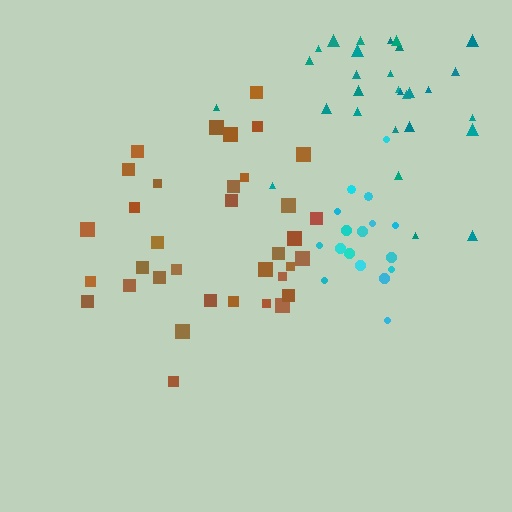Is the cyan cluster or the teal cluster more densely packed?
Cyan.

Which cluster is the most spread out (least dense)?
Brown.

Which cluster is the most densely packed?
Cyan.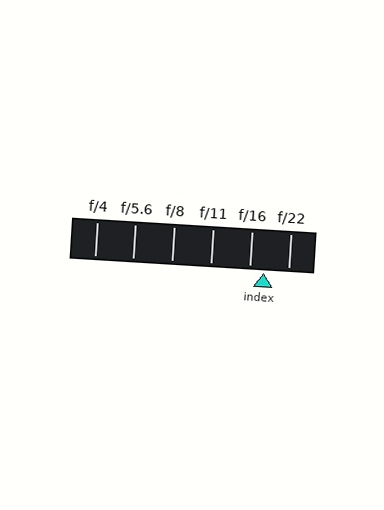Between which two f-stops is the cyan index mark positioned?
The index mark is between f/16 and f/22.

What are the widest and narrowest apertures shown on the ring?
The widest aperture shown is f/4 and the narrowest is f/22.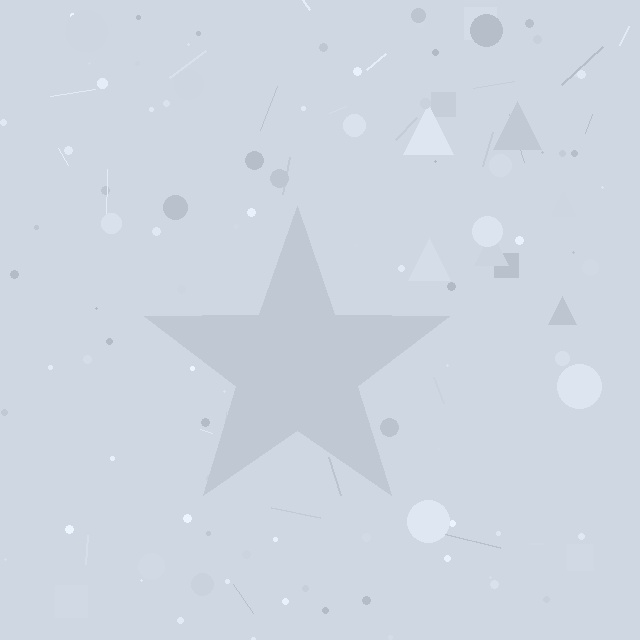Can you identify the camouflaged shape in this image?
The camouflaged shape is a star.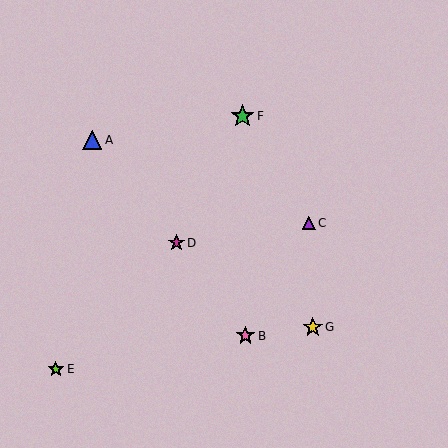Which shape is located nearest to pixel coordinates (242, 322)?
The pink star (labeled B) at (245, 336) is nearest to that location.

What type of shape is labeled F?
Shape F is a green star.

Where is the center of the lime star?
The center of the lime star is at (56, 369).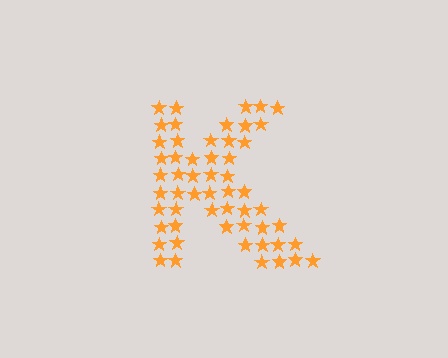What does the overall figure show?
The overall figure shows the letter K.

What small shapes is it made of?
It is made of small stars.